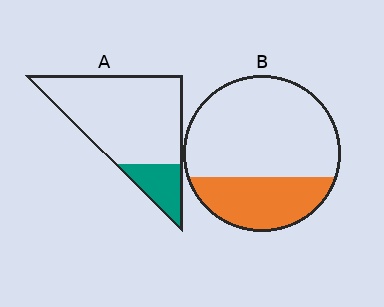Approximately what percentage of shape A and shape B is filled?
A is approximately 20% and B is approximately 30%.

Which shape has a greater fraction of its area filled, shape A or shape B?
Shape B.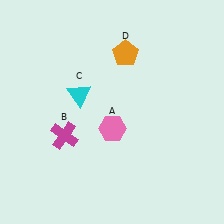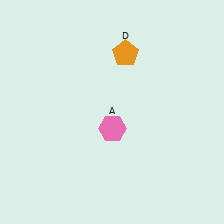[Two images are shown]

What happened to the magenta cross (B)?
The magenta cross (B) was removed in Image 2. It was in the bottom-left area of Image 1.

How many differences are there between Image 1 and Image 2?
There are 2 differences between the two images.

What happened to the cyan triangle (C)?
The cyan triangle (C) was removed in Image 2. It was in the top-left area of Image 1.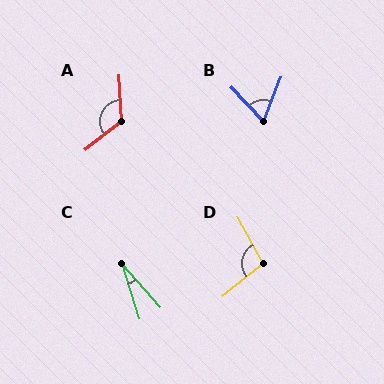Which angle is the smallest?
C, at approximately 24 degrees.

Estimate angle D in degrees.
Approximately 99 degrees.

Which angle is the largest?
A, at approximately 125 degrees.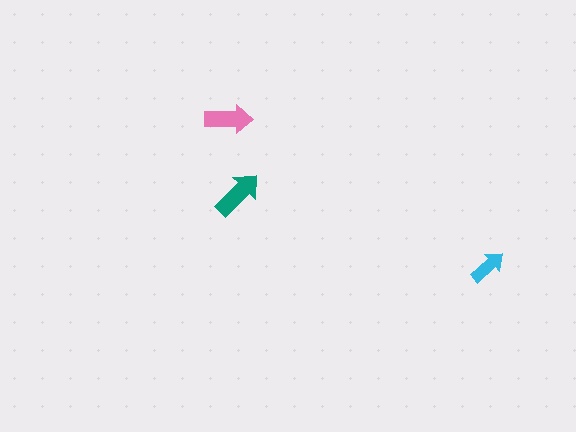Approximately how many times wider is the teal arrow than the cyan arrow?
About 1.5 times wider.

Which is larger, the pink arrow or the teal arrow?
The teal one.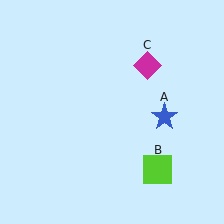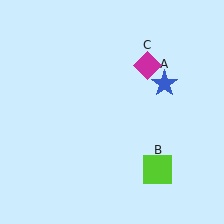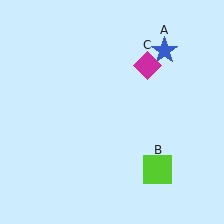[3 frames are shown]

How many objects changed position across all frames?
1 object changed position: blue star (object A).